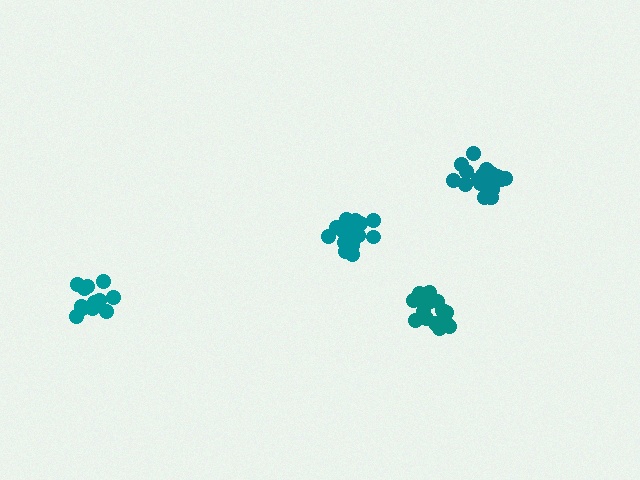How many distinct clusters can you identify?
There are 4 distinct clusters.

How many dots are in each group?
Group 1: 21 dots, Group 2: 17 dots, Group 3: 17 dots, Group 4: 15 dots (70 total).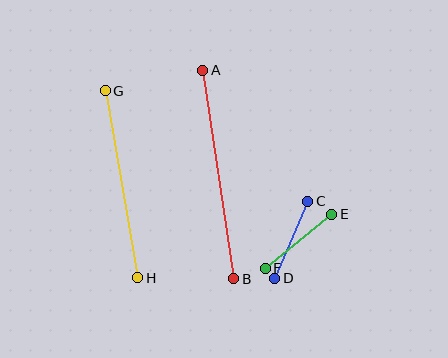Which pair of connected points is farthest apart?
Points A and B are farthest apart.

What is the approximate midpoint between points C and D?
The midpoint is at approximately (291, 240) pixels.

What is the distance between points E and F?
The distance is approximately 86 pixels.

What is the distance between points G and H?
The distance is approximately 190 pixels.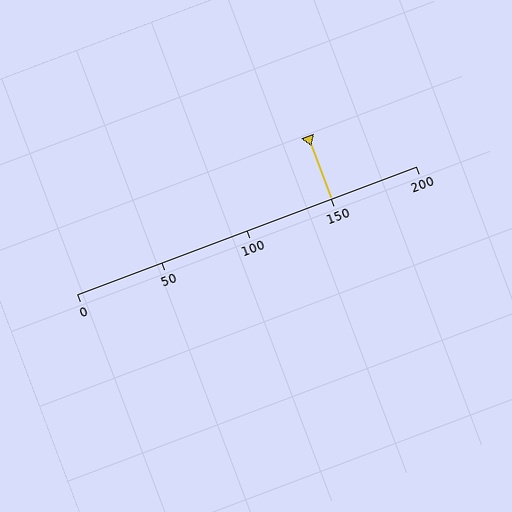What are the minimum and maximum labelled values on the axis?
The axis runs from 0 to 200.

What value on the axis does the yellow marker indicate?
The marker indicates approximately 150.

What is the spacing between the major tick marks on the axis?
The major ticks are spaced 50 apart.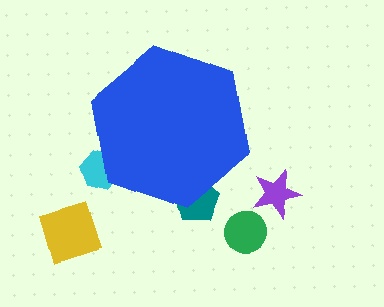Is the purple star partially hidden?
No, the purple star is fully visible.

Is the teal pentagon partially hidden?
Yes, the teal pentagon is partially hidden behind the blue hexagon.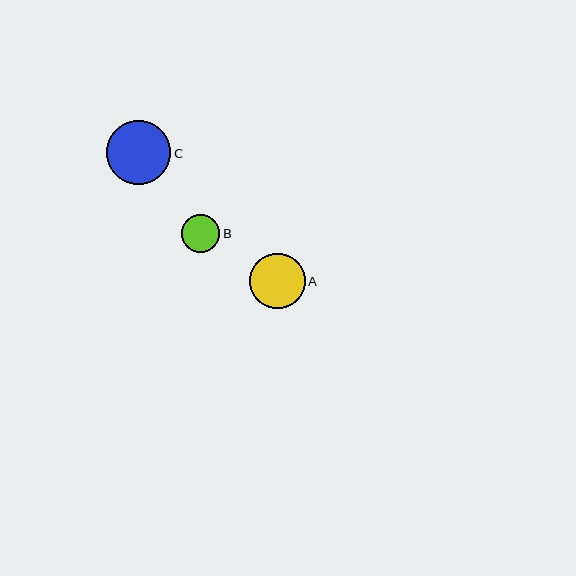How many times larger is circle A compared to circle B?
Circle A is approximately 1.5 times the size of circle B.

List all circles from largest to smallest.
From largest to smallest: C, A, B.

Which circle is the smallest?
Circle B is the smallest with a size of approximately 38 pixels.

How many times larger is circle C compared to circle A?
Circle C is approximately 1.2 times the size of circle A.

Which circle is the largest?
Circle C is the largest with a size of approximately 64 pixels.